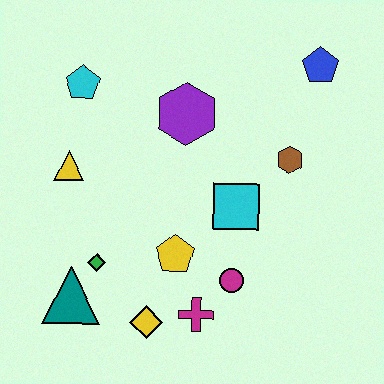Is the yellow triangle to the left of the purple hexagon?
Yes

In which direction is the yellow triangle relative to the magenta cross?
The yellow triangle is above the magenta cross.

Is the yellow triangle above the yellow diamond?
Yes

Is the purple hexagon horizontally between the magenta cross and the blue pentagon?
No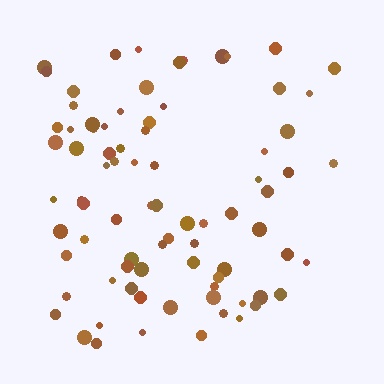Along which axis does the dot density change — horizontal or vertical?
Horizontal.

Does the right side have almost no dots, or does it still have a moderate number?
Still a moderate number, just noticeably fewer than the left.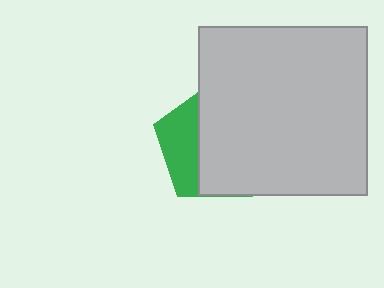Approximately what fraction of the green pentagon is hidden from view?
Roughly 68% of the green pentagon is hidden behind the light gray square.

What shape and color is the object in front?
The object in front is a light gray square.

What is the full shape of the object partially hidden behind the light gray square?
The partially hidden object is a green pentagon.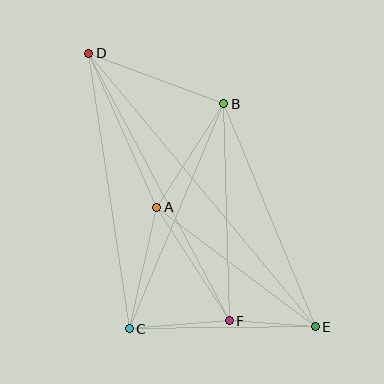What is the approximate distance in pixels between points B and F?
The distance between B and F is approximately 217 pixels.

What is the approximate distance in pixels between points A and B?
The distance between A and B is approximately 123 pixels.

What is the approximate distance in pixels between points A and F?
The distance between A and F is approximately 135 pixels.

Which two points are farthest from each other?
Points D and E are farthest from each other.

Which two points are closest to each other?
Points E and F are closest to each other.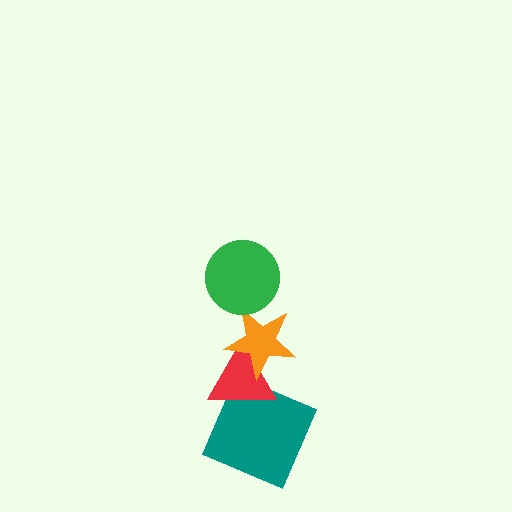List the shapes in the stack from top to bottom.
From top to bottom: the green circle, the orange star, the red triangle, the teal square.